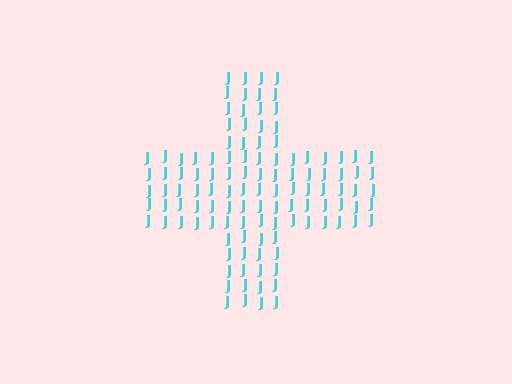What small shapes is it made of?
It is made of small letter J's.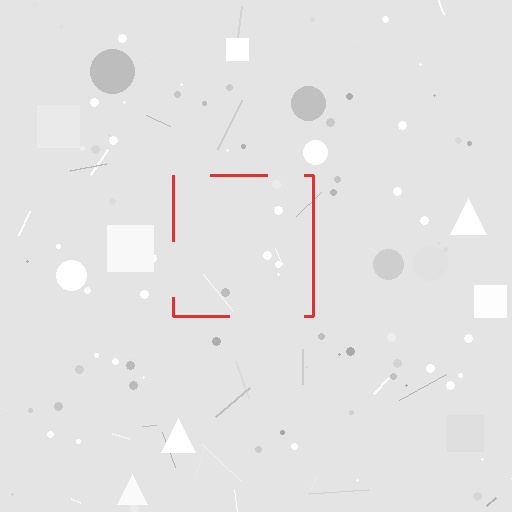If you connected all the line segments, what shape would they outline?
They would outline a square.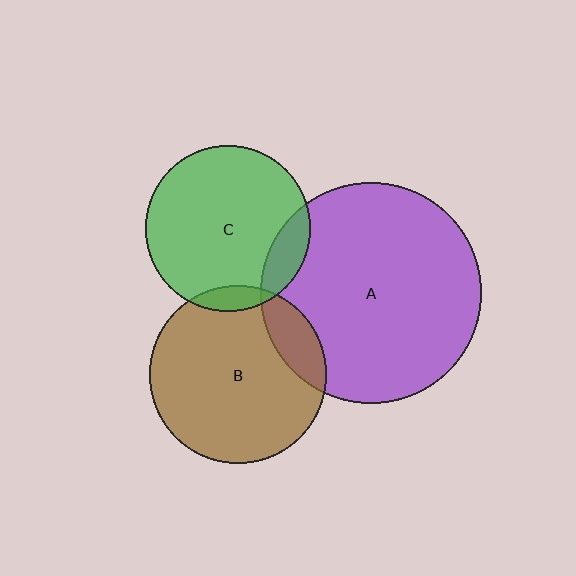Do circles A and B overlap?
Yes.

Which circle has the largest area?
Circle A (purple).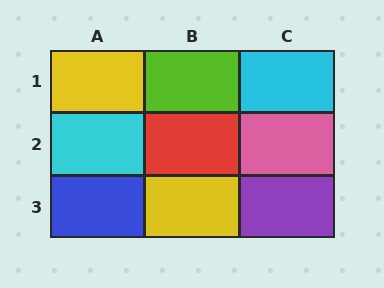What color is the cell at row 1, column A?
Yellow.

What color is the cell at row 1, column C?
Cyan.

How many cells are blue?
1 cell is blue.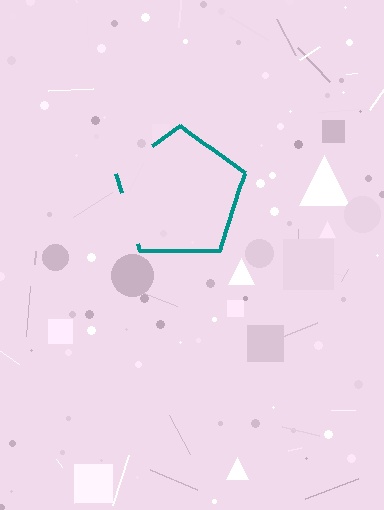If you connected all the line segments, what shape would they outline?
They would outline a pentagon.